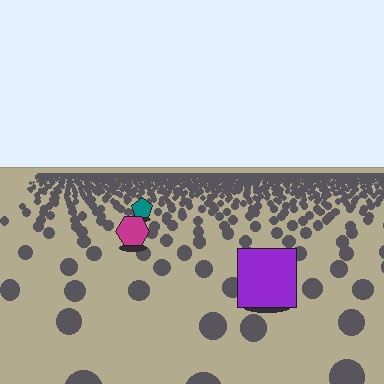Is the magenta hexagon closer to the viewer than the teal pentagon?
Yes. The magenta hexagon is closer — you can tell from the texture gradient: the ground texture is coarser near it.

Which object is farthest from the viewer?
The teal pentagon is farthest from the viewer. It appears smaller and the ground texture around it is denser.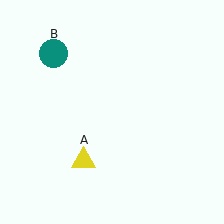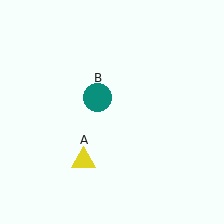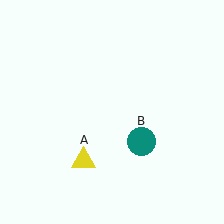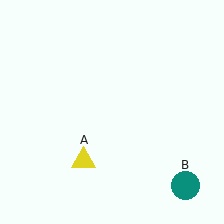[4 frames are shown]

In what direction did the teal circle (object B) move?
The teal circle (object B) moved down and to the right.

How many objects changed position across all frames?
1 object changed position: teal circle (object B).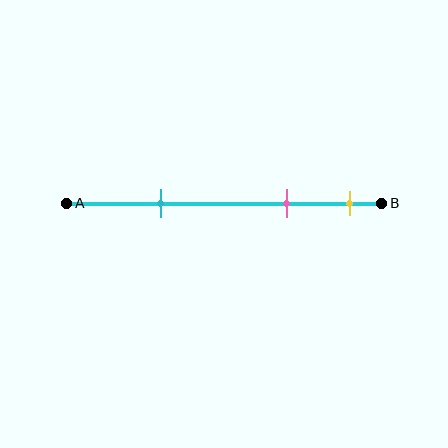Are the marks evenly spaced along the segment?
No, the marks are not evenly spaced.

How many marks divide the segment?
There are 3 marks dividing the segment.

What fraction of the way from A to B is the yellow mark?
The yellow mark is approximately 90% (0.9) of the way from A to B.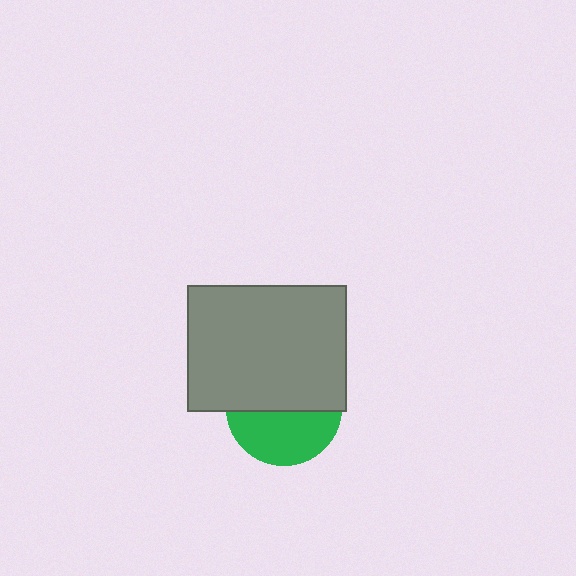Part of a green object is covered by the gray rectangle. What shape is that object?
It is a circle.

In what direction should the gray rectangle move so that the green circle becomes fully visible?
The gray rectangle should move up. That is the shortest direction to clear the overlap and leave the green circle fully visible.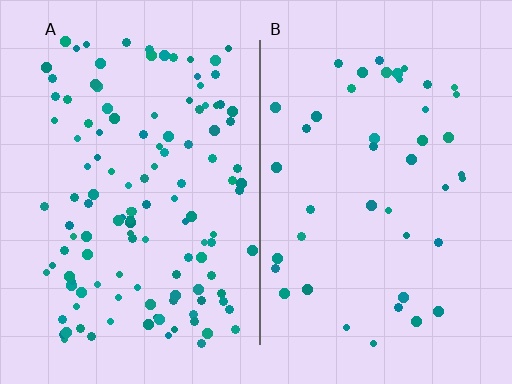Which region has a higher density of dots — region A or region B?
A (the left).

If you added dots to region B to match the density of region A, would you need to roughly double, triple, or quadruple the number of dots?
Approximately triple.